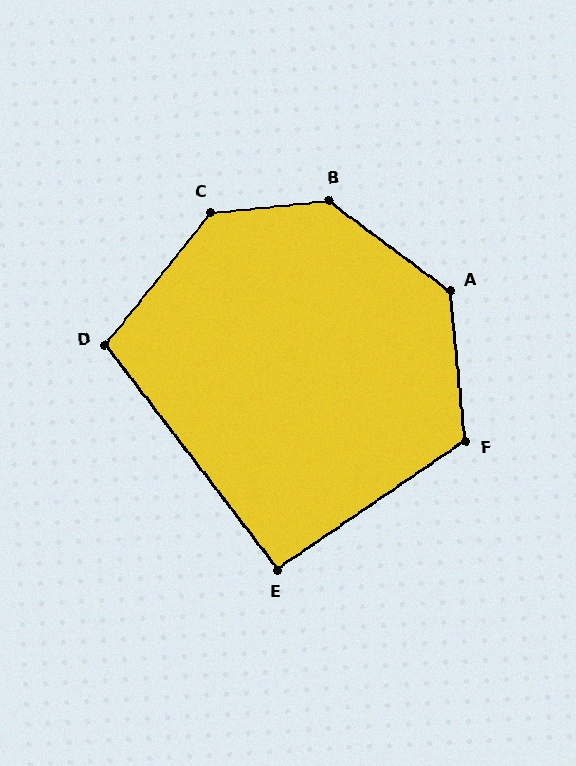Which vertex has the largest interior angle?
B, at approximately 137 degrees.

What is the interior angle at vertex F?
Approximately 119 degrees (obtuse).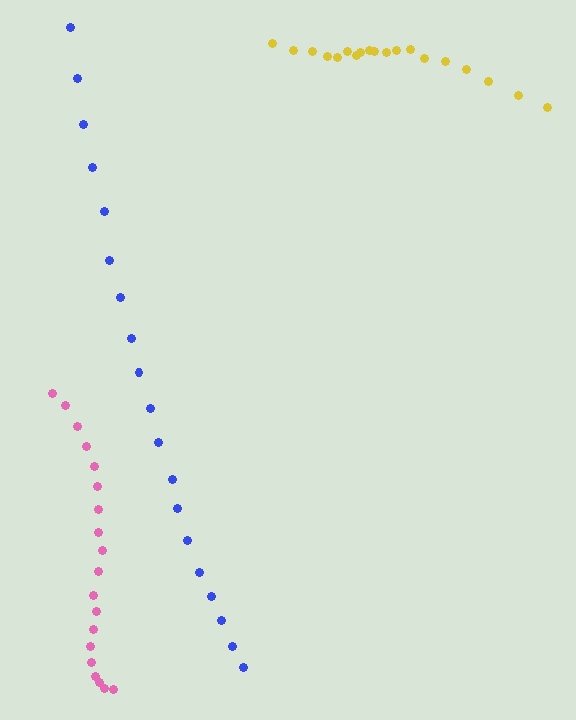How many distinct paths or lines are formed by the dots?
There are 3 distinct paths.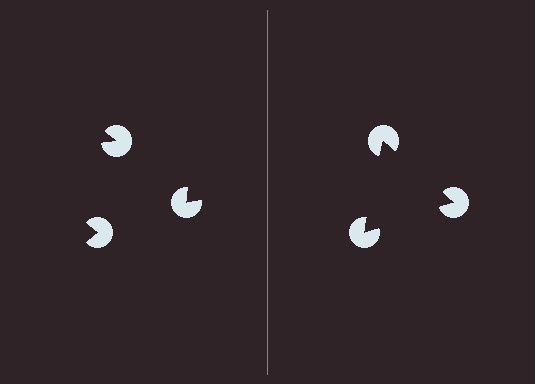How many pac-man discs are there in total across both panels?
6 — 3 on each side.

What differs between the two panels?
The pac-man discs are positioned identically on both sides; only the wedge orientations differ. On the right they align to a triangle; on the left they are misaligned.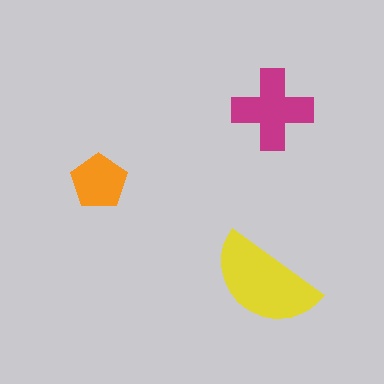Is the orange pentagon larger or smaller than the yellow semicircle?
Smaller.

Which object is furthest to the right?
The magenta cross is rightmost.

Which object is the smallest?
The orange pentagon.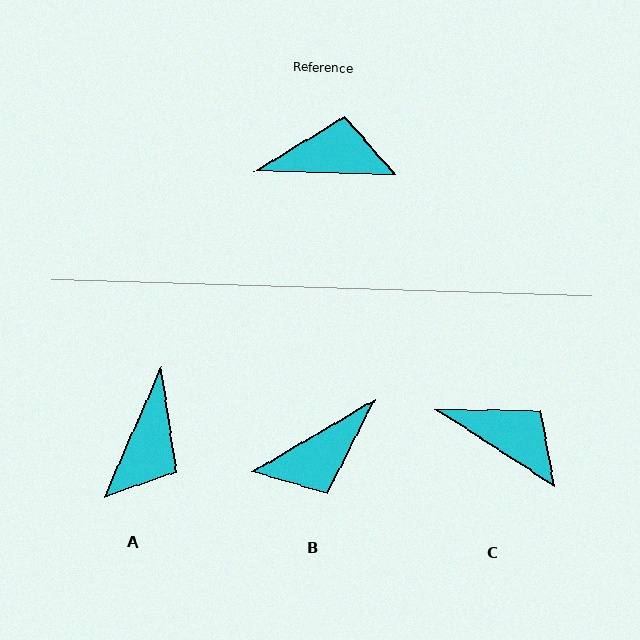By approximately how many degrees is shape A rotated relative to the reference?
Approximately 113 degrees clockwise.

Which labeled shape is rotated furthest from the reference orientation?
B, about 148 degrees away.